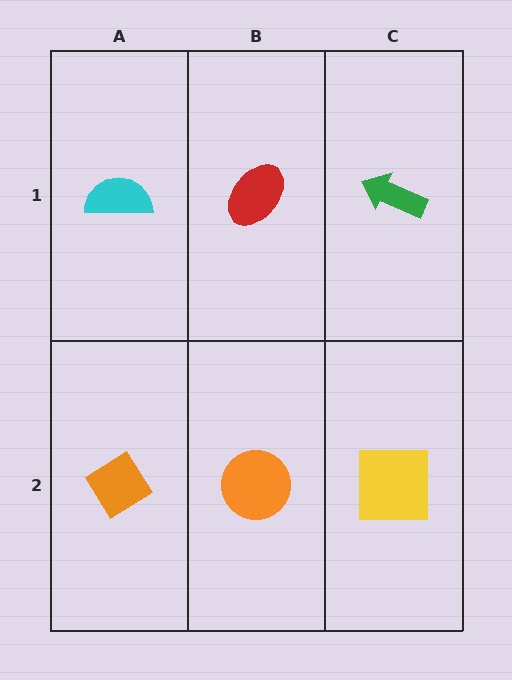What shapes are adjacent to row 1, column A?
An orange diamond (row 2, column A), a red ellipse (row 1, column B).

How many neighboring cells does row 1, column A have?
2.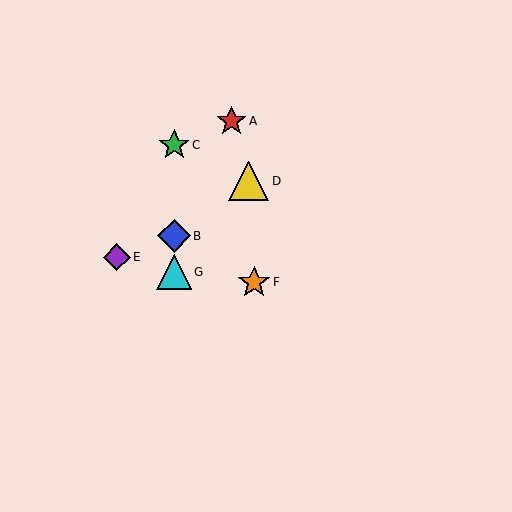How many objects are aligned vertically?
3 objects (B, C, G) are aligned vertically.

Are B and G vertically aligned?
Yes, both are at x≈174.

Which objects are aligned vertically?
Objects B, C, G are aligned vertically.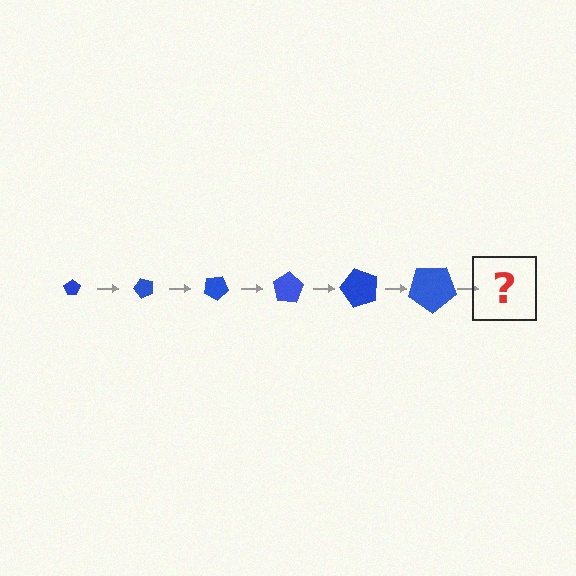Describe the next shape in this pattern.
It should be a pentagon, larger than the previous one and rotated 300 degrees from the start.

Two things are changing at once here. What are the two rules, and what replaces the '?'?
The two rules are that the pentagon grows larger each step and it rotates 50 degrees each step. The '?' should be a pentagon, larger than the previous one and rotated 300 degrees from the start.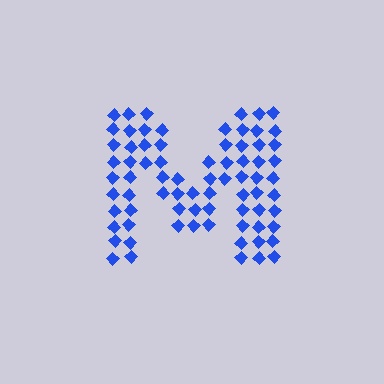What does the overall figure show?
The overall figure shows the letter M.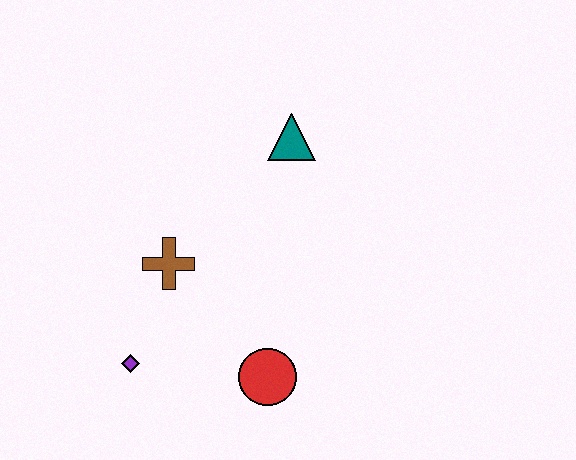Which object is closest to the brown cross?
The purple diamond is closest to the brown cross.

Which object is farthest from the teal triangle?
The purple diamond is farthest from the teal triangle.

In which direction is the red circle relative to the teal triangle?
The red circle is below the teal triangle.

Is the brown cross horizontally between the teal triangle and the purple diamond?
Yes